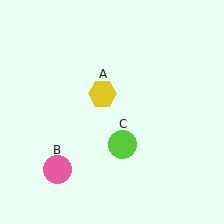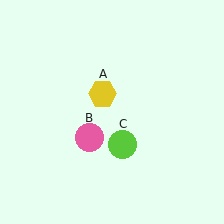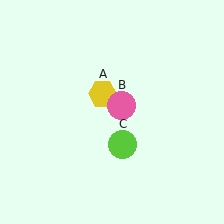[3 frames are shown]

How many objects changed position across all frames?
1 object changed position: pink circle (object B).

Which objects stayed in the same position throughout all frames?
Yellow hexagon (object A) and lime circle (object C) remained stationary.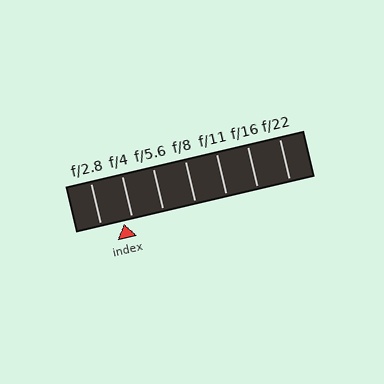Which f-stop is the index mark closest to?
The index mark is closest to f/4.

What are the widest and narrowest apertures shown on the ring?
The widest aperture shown is f/2.8 and the narrowest is f/22.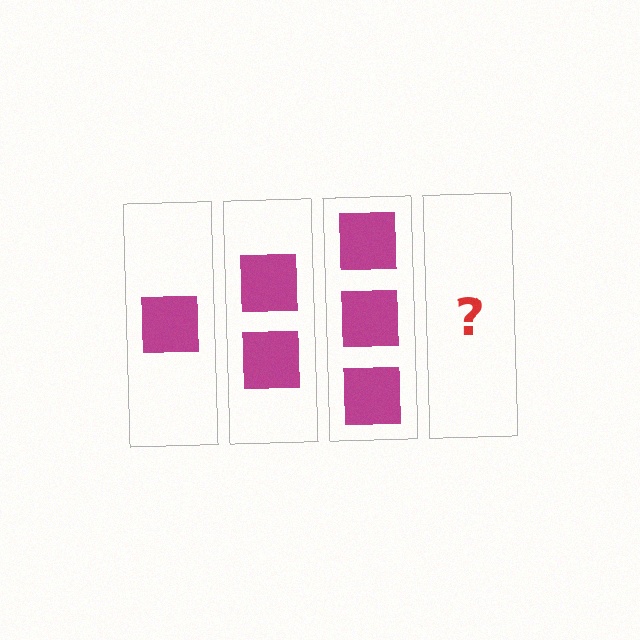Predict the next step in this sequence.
The next step is 4 squares.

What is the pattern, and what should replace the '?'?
The pattern is that each step adds one more square. The '?' should be 4 squares.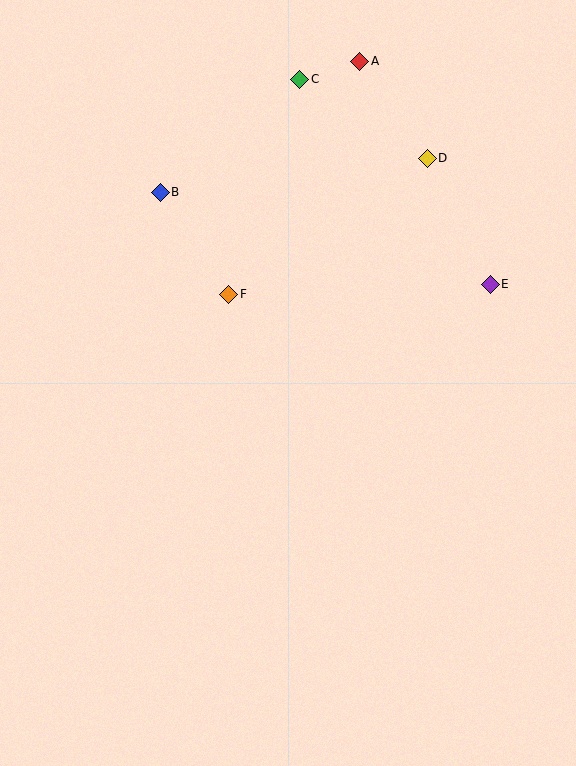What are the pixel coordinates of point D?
Point D is at (427, 158).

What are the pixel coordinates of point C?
Point C is at (300, 79).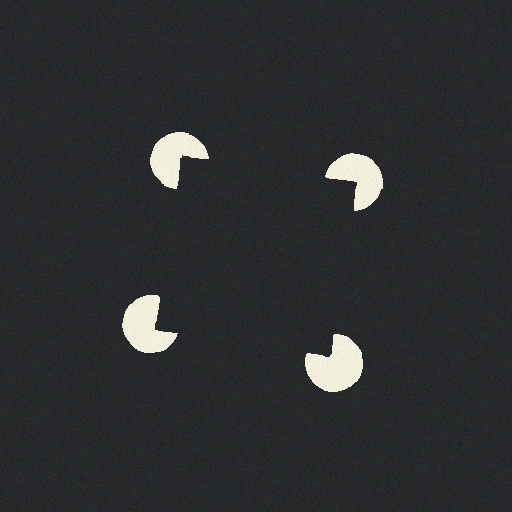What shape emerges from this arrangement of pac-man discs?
An illusory square — its edges are inferred from the aligned wedge cuts in the pac-man discs, not physically drawn.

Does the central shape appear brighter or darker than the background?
It typically appears slightly darker than the background, even though no actual brightness change is drawn.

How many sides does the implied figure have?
4 sides.